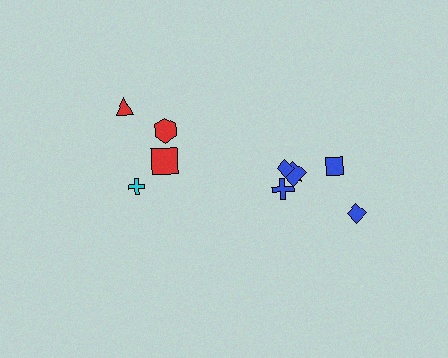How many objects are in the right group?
There are 6 objects.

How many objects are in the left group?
There are 4 objects.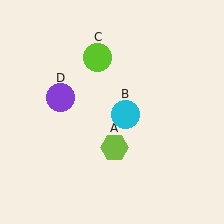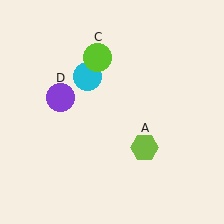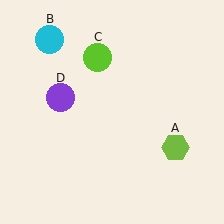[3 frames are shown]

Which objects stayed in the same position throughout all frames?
Lime circle (object C) and purple circle (object D) remained stationary.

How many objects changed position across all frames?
2 objects changed position: lime hexagon (object A), cyan circle (object B).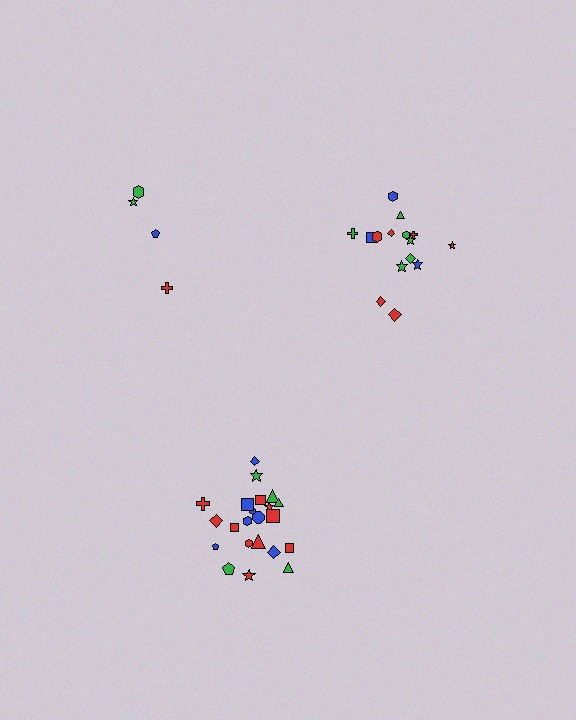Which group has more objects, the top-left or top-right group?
The top-right group.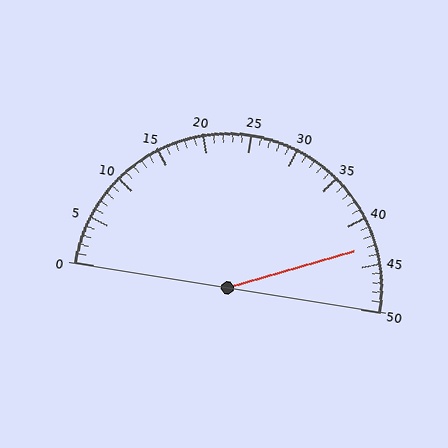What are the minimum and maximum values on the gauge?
The gauge ranges from 0 to 50.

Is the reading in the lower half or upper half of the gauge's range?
The reading is in the upper half of the range (0 to 50).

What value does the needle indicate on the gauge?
The needle indicates approximately 43.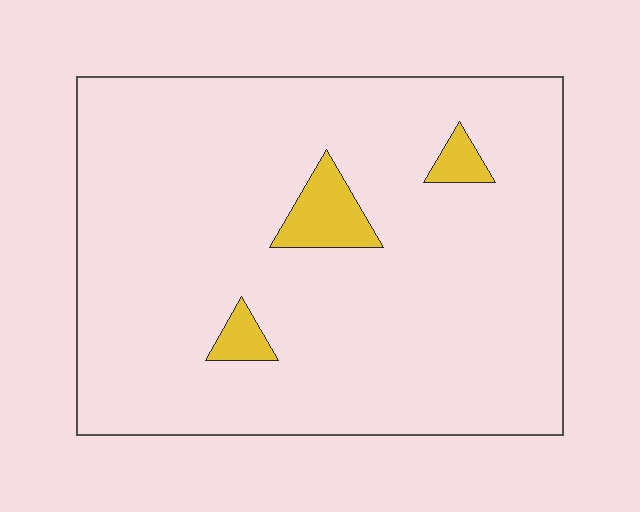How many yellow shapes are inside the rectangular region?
3.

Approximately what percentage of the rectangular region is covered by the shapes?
Approximately 5%.